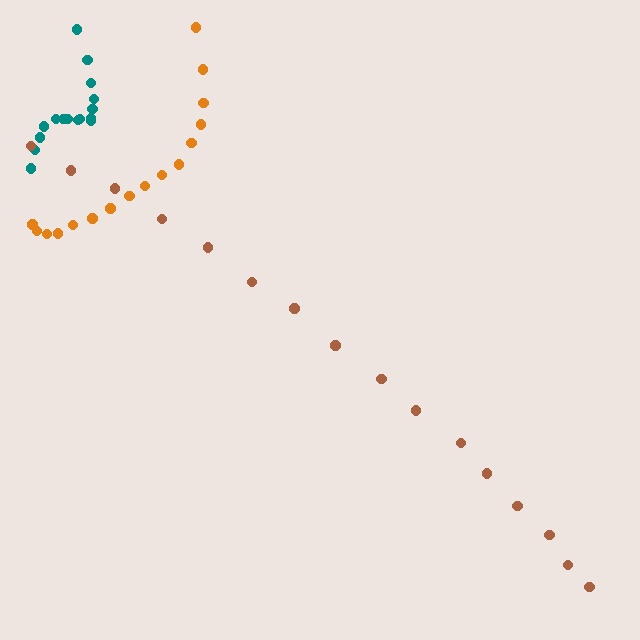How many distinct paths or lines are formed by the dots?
There are 3 distinct paths.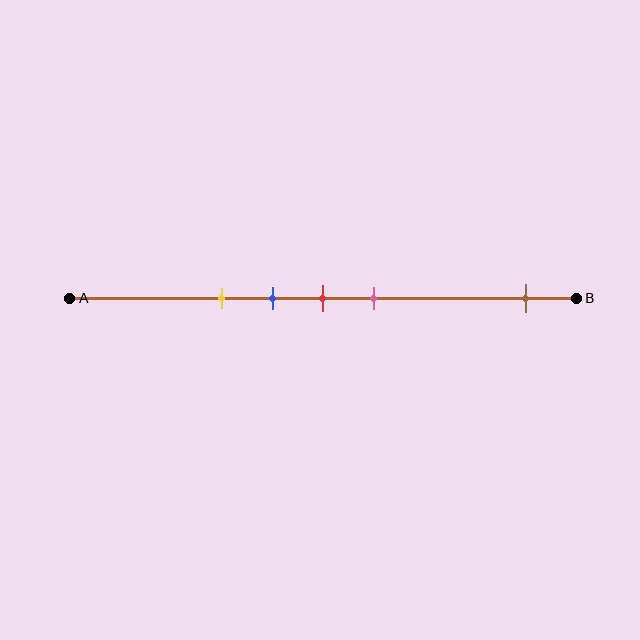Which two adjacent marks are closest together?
The blue and red marks are the closest adjacent pair.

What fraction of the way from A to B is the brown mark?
The brown mark is approximately 90% (0.9) of the way from A to B.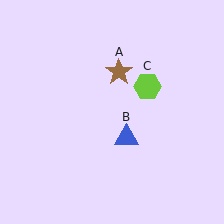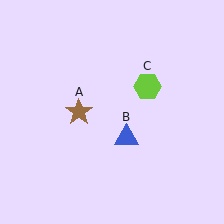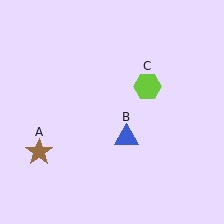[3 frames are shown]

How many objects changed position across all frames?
1 object changed position: brown star (object A).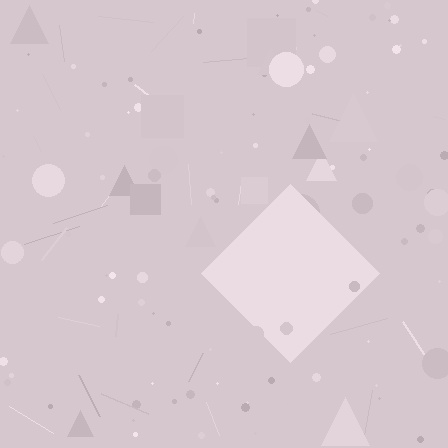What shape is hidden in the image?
A diamond is hidden in the image.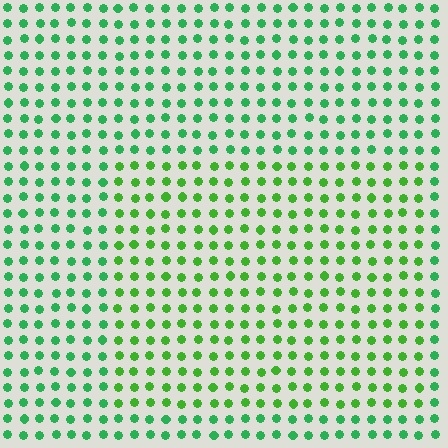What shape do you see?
I see a rectangle.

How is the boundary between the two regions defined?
The boundary is defined purely by a slight shift in hue (about 27 degrees). Spacing, size, and orientation are identical on both sides.